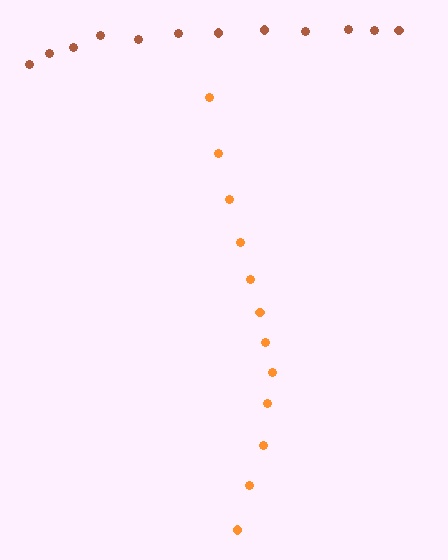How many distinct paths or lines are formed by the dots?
There are 2 distinct paths.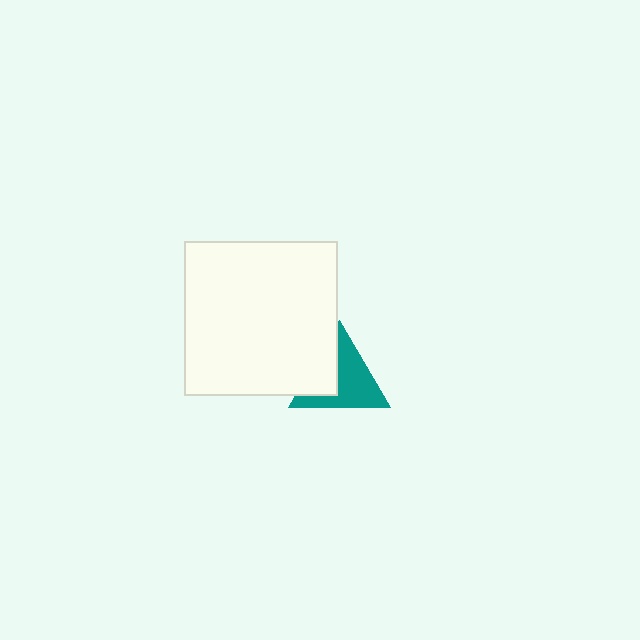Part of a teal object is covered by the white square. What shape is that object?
It is a triangle.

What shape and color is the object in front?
The object in front is a white square.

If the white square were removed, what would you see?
You would see the complete teal triangle.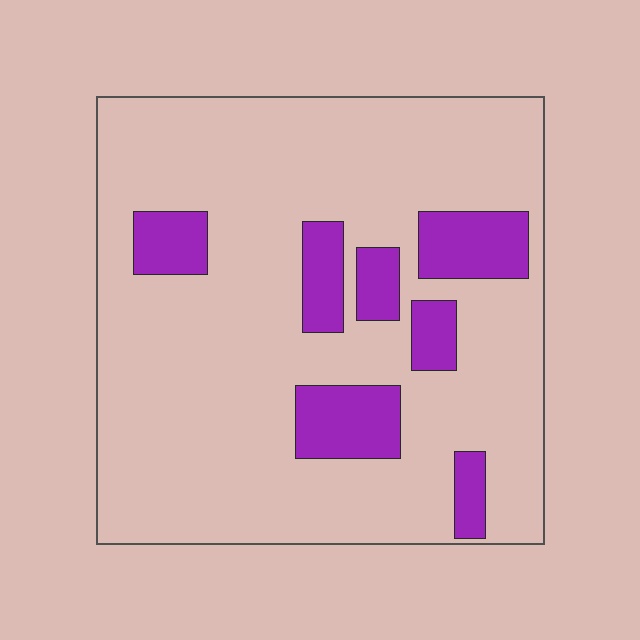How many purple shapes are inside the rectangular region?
7.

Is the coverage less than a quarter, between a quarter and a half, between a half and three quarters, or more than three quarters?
Less than a quarter.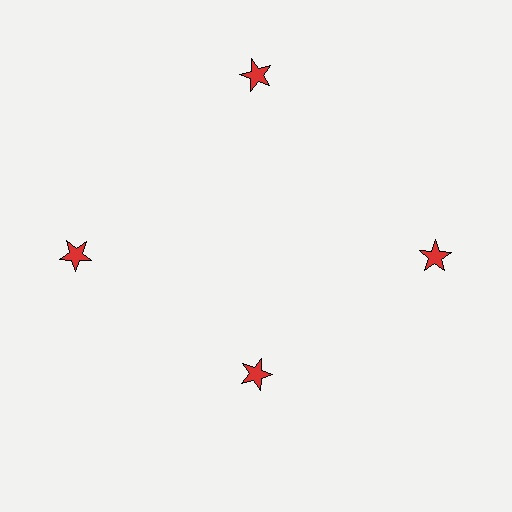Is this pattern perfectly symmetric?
No. The 4 red stars are arranged in a ring, but one element near the 6 o'clock position is pulled inward toward the center, breaking the 4-fold rotational symmetry.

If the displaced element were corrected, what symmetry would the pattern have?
It would have 4-fold rotational symmetry — the pattern would map onto itself every 90 degrees.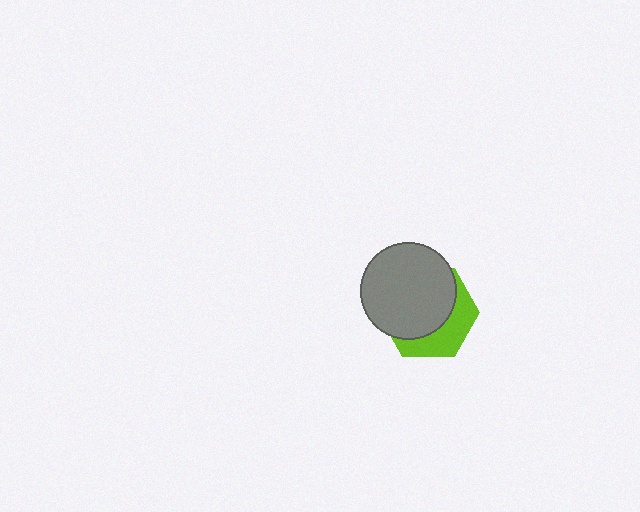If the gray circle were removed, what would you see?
You would see the complete lime hexagon.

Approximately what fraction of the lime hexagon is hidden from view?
Roughly 64% of the lime hexagon is hidden behind the gray circle.